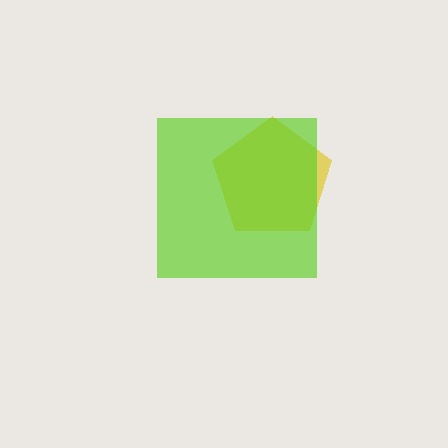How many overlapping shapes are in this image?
There are 2 overlapping shapes in the image.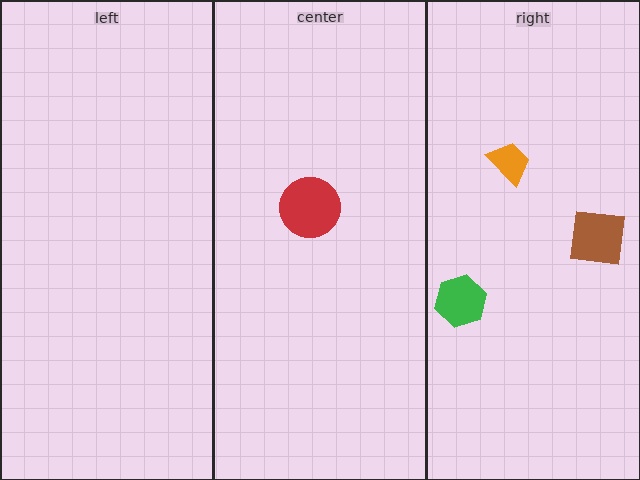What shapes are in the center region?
The red circle.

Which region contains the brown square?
The right region.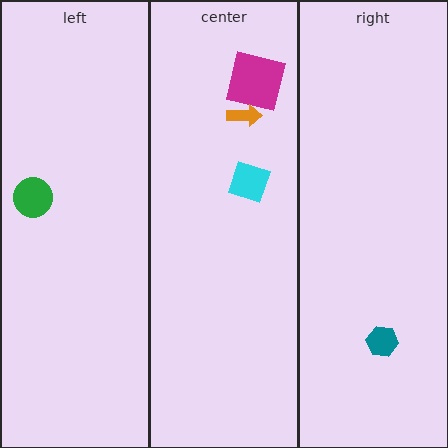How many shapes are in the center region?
3.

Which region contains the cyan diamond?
The center region.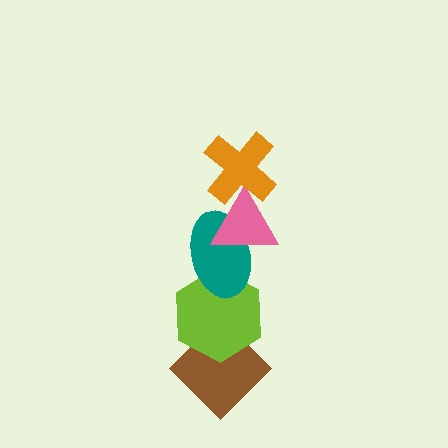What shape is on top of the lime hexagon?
The teal ellipse is on top of the lime hexagon.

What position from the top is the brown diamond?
The brown diamond is 5th from the top.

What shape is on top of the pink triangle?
The orange cross is on top of the pink triangle.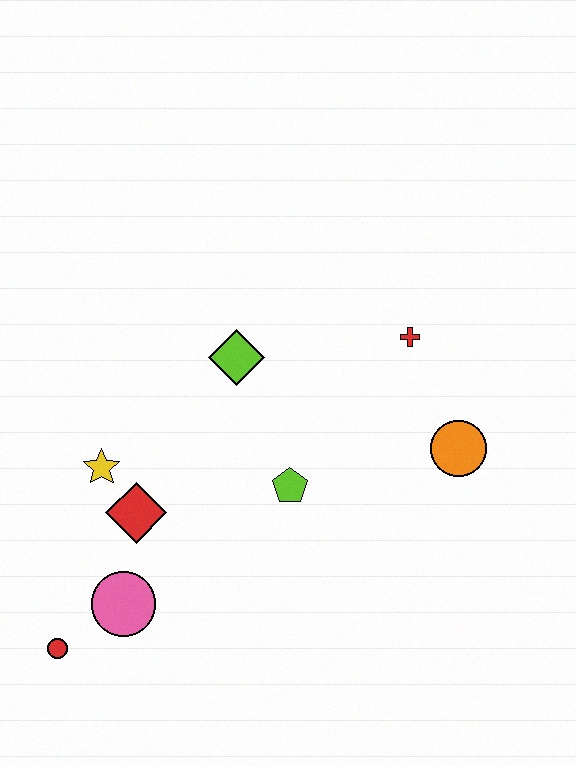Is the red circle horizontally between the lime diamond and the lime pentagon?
No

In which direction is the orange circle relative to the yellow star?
The orange circle is to the right of the yellow star.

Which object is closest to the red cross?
The orange circle is closest to the red cross.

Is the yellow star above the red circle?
Yes